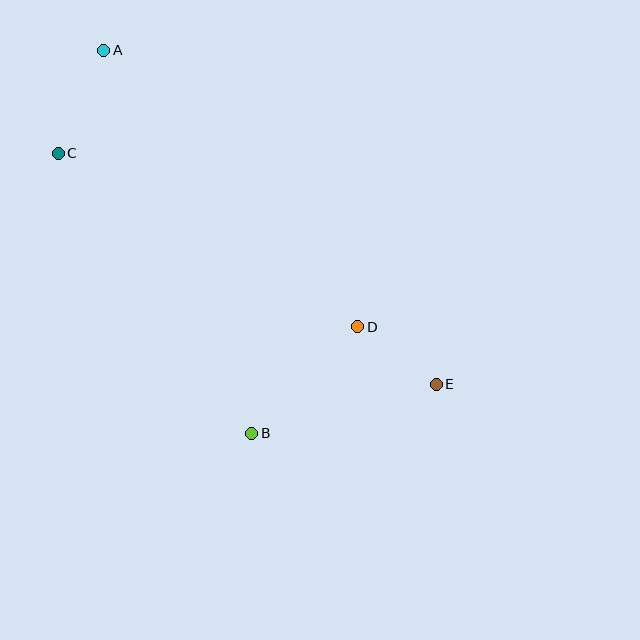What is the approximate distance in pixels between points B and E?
The distance between B and E is approximately 191 pixels.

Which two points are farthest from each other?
Points A and E are farthest from each other.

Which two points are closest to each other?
Points D and E are closest to each other.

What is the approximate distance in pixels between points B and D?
The distance between B and D is approximately 150 pixels.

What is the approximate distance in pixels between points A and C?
The distance between A and C is approximately 112 pixels.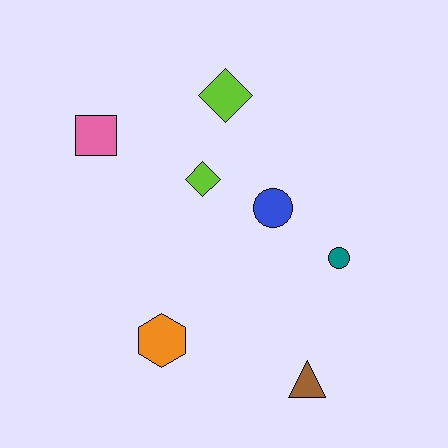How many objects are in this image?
There are 7 objects.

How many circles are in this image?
There are 2 circles.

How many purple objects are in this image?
There are no purple objects.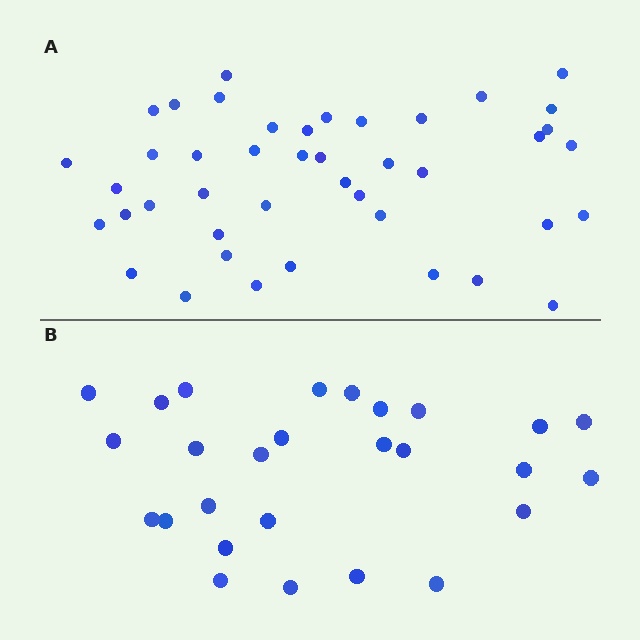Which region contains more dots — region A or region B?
Region A (the top region) has more dots.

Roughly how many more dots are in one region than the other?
Region A has approximately 15 more dots than region B.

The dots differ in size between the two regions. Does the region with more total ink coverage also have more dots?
No. Region B has more total ink coverage because its dots are larger, but region A actually contains more individual dots. Total area can be misleading — the number of items is what matters here.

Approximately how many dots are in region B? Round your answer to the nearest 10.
About 30 dots. (The exact count is 27, which rounds to 30.)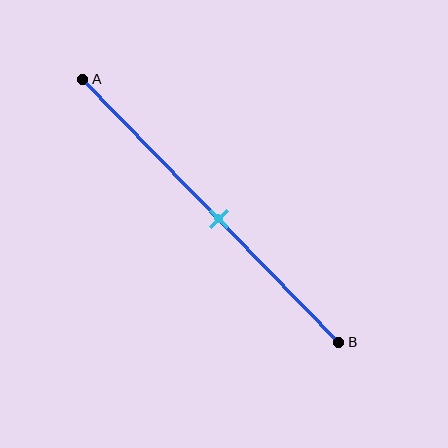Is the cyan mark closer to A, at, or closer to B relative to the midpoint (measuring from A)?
The cyan mark is closer to point B than the midpoint of segment AB.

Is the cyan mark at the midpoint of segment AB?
No, the mark is at about 55% from A, not at the 50% midpoint.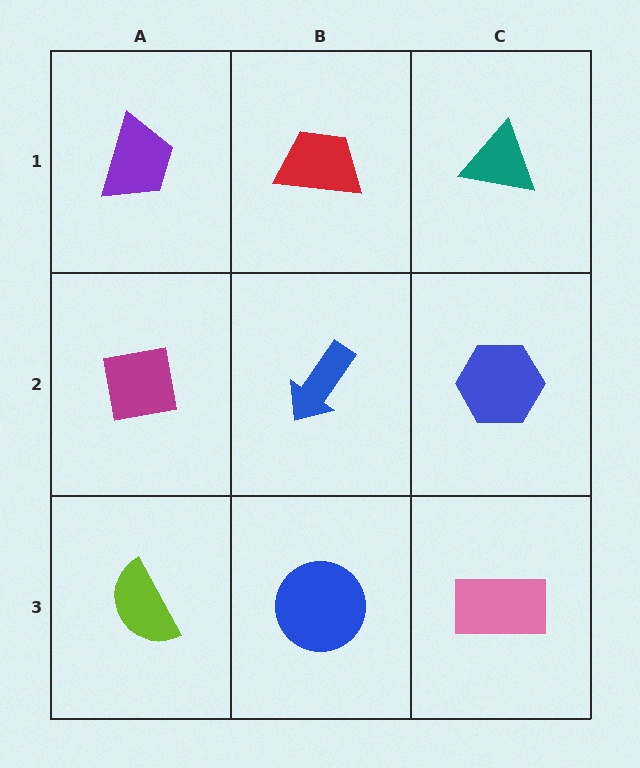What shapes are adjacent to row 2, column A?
A purple trapezoid (row 1, column A), a lime semicircle (row 3, column A), a blue arrow (row 2, column B).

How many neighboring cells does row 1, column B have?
3.